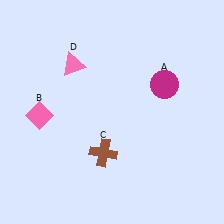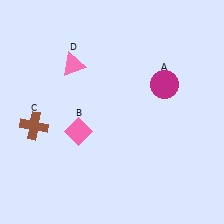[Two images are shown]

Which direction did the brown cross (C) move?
The brown cross (C) moved left.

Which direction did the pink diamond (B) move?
The pink diamond (B) moved right.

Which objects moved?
The objects that moved are: the pink diamond (B), the brown cross (C).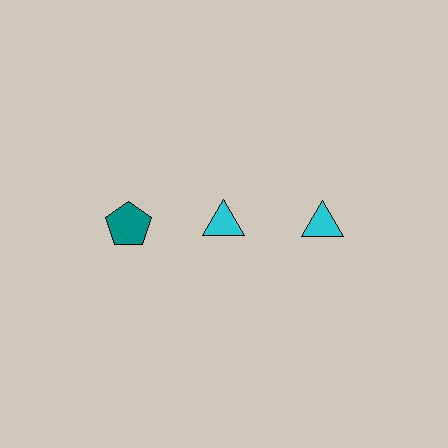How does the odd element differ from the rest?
It differs in both color (teal instead of cyan) and shape (pentagon instead of triangle).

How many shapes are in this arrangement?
There are 3 shapes arranged in a grid pattern.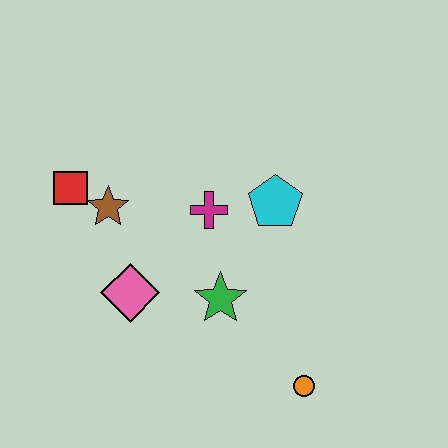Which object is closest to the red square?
The brown star is closest to the red square.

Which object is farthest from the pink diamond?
The orange circle is farthest from the pink diamond.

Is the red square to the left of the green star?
Yes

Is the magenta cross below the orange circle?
No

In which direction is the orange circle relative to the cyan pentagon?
The orange circle is below the cyan pentagon.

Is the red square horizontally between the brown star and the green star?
No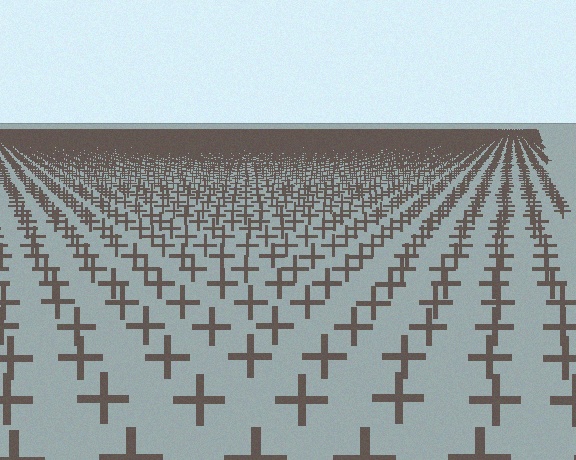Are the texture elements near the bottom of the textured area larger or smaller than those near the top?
Larger. Near the bottom, elements are closer to the viewer and appear at a bigger on-screen size.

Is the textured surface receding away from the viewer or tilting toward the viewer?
The surface is receding away from the viewer. Texture elements get smaller and denser toward the top.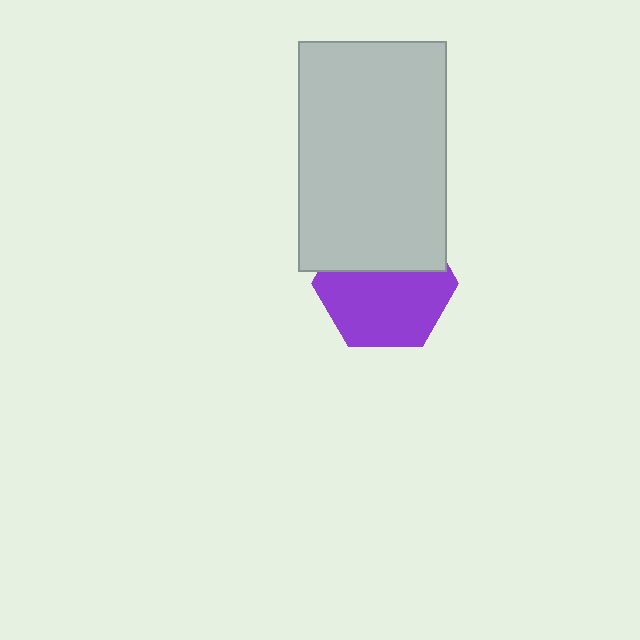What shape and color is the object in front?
The object in front is a light gray rectangle.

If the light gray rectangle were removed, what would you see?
You would see the complete purple hexagon.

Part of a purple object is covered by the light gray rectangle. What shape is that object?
It is a hexagon.